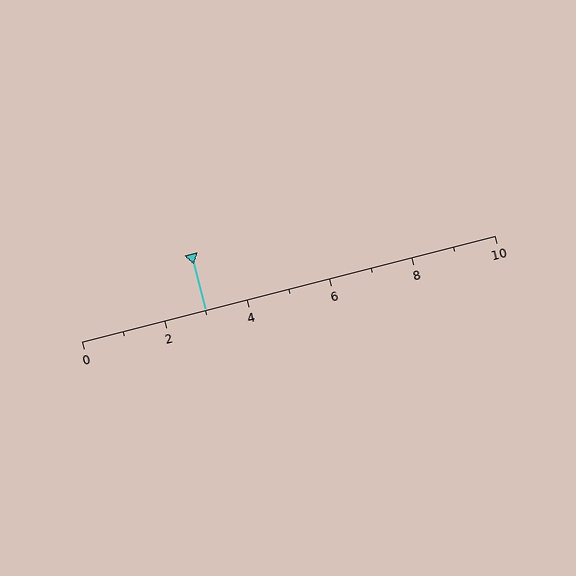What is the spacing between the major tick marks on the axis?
The major ticks are spaced 2 apart.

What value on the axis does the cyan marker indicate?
The marker indicates approximately 3.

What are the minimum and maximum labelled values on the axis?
The axis runs from 0 to 10.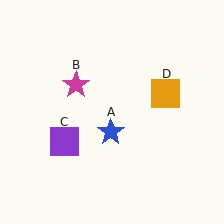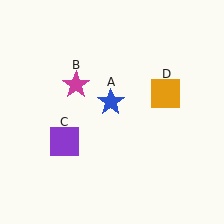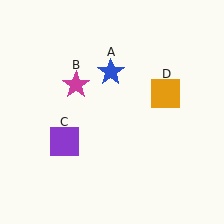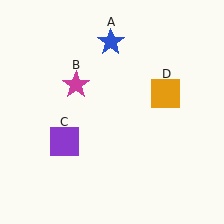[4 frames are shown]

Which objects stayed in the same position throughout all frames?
Magenta star (object B) and purple square (object C) and orange square (object D) remained stationary.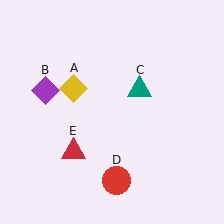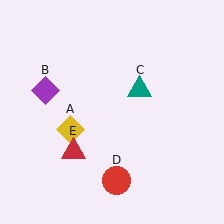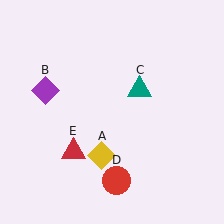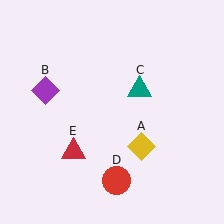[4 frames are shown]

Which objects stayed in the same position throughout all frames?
Purple diamond (object B) and teal triangle (object C) and red circle (object D) and red triangle (object E) remained stationary.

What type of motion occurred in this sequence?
The yellow diamond (object A) rotated counterclockwise around the center of the scene.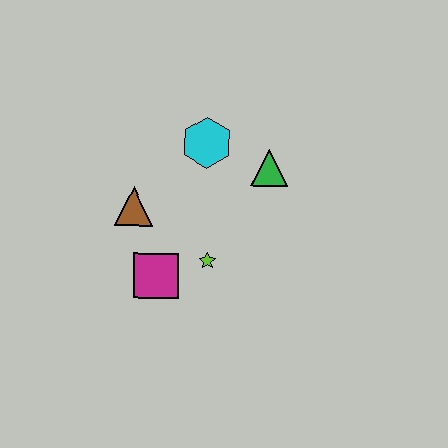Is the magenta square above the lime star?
No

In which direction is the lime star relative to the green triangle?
The lime star is below the green triangle.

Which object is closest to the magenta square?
The lime star is closest to the magenta square.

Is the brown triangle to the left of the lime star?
Yes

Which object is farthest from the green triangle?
The magenta square is farthest from the green triangle.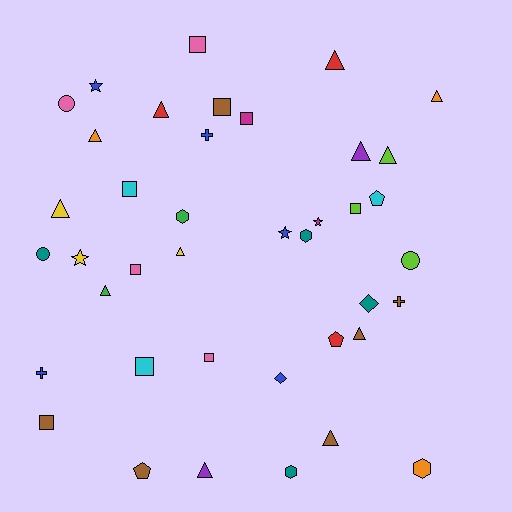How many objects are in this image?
There are 40 objects.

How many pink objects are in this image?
There are 4 pink objects.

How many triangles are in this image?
There are 12 triangles.